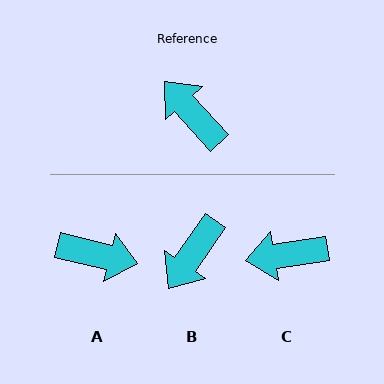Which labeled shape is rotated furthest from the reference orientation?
A, about 145 degrees away.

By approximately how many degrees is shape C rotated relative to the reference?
Approximately 57 degrees counter-clockwise.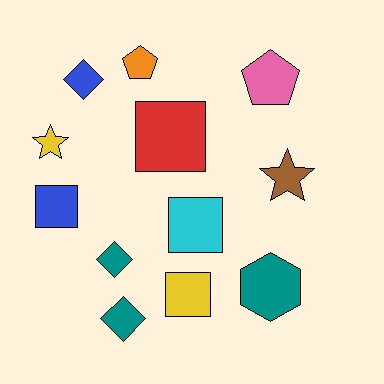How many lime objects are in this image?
There are no lime objects.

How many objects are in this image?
There are 12 objects.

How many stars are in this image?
There are 2 stars.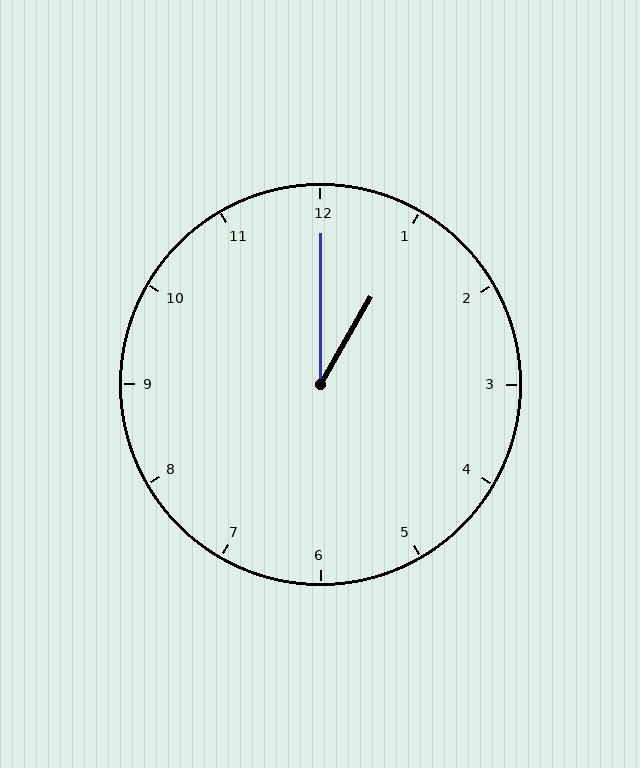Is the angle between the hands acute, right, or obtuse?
It is acute.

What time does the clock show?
1:00.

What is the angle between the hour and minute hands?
Approximately 30 degrees.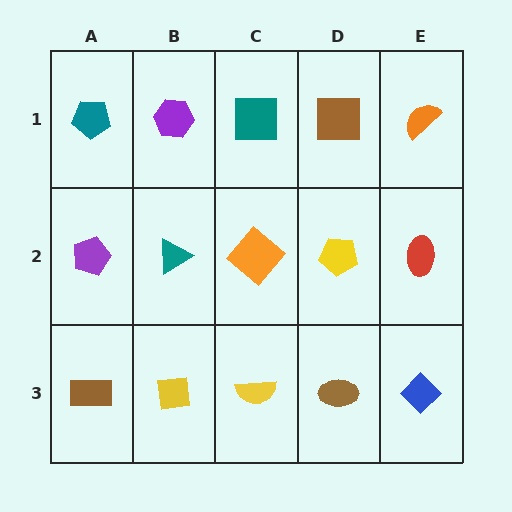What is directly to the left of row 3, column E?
A brown ellipse.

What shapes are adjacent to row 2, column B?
A purple hexagon (row 1, column B), a yellow square (row 3, column B), a purple pentagon (row 2, column A), an orange diamond (row 2, column C).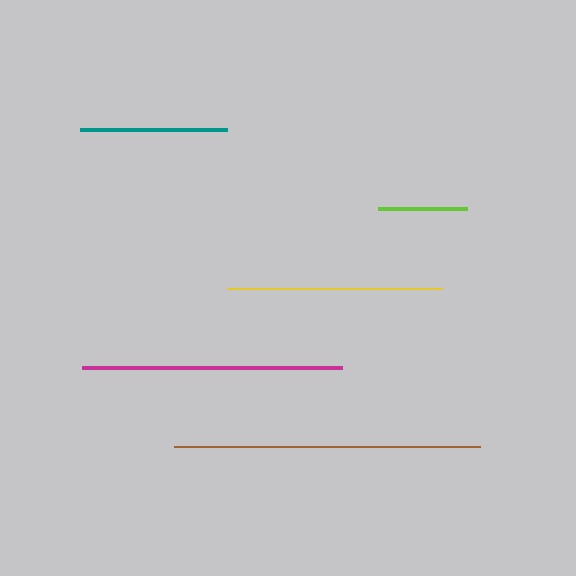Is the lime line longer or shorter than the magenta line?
The magenta line is longer than the lime line.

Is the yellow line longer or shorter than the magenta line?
The magenta line is longer than the yellow line.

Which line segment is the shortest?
The lime line is the shortest at approximately 89 pixels.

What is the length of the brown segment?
The brown segment is approximately 306 pixels long.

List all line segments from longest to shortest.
From longest to shortest: brown, magenta, yellow, teal, lime.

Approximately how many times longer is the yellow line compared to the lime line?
The yellow line is approximately 2.4 times the length of the lime line.